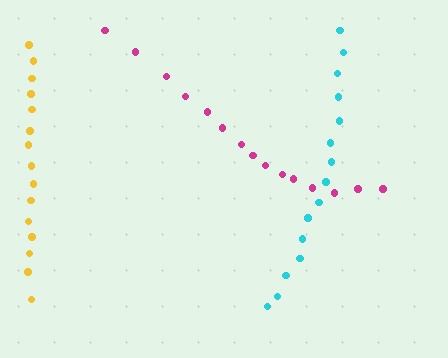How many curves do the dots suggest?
There are 3 distinct paths.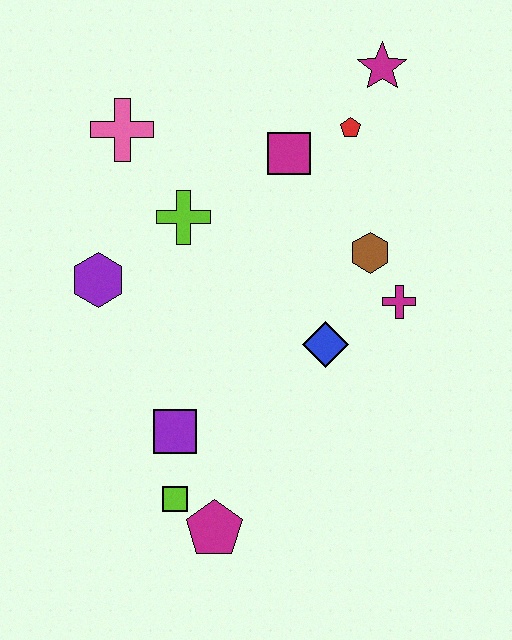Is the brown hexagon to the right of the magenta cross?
No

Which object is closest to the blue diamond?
The magenta cross is closest to the blue diamond.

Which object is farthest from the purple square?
The magenta star is farthest from the purple square.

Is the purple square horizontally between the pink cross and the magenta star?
Yes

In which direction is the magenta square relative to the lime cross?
The magenta square is to the right of the lime cross.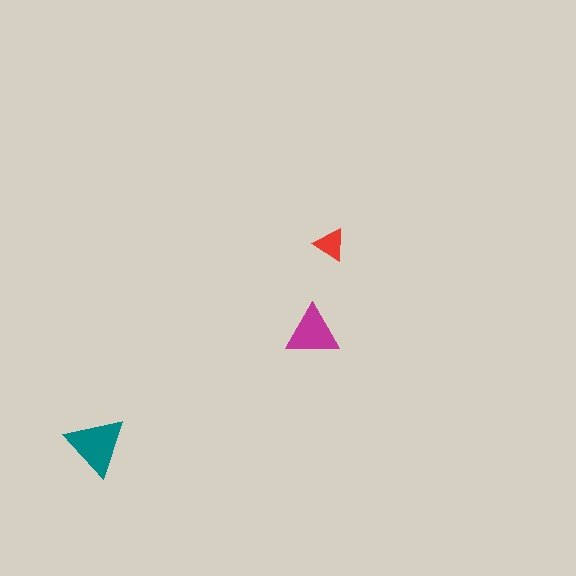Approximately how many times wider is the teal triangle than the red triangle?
About 2 times wider.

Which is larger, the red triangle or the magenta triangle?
The magenta one.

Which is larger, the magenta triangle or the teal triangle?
The teal one.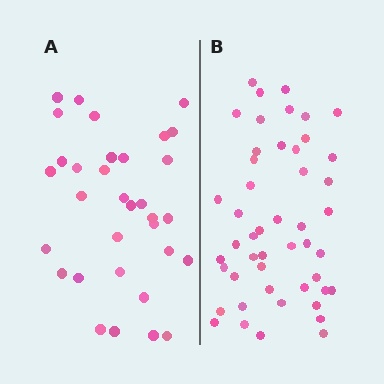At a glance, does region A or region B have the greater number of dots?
Region B (the right region) has more dots.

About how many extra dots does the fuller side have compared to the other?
Region B has approximately 15 more dots than region A.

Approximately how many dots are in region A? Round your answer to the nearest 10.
About 30 dots. (The exact count is 33, which rounds to 30.)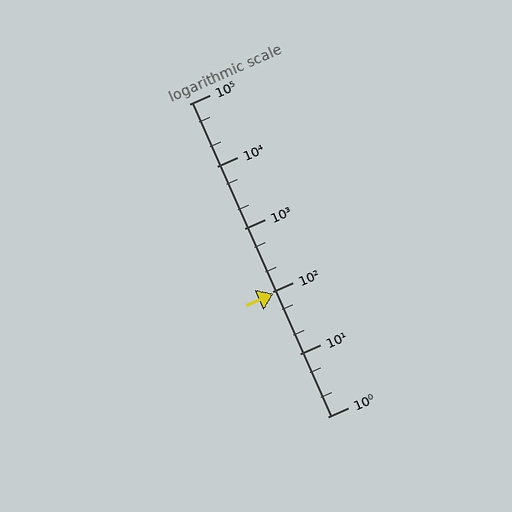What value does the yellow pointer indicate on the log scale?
The pointer indicates approximately 94.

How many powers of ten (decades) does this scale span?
The scale spans 5 decades, from 1 to 100000.